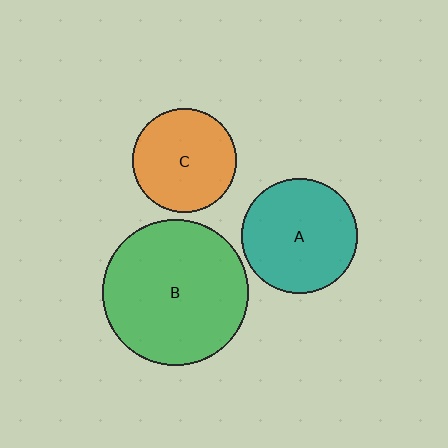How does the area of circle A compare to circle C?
Approximately 1.2 times.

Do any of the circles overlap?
No, none of the circles overlap.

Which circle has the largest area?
Circle B (green).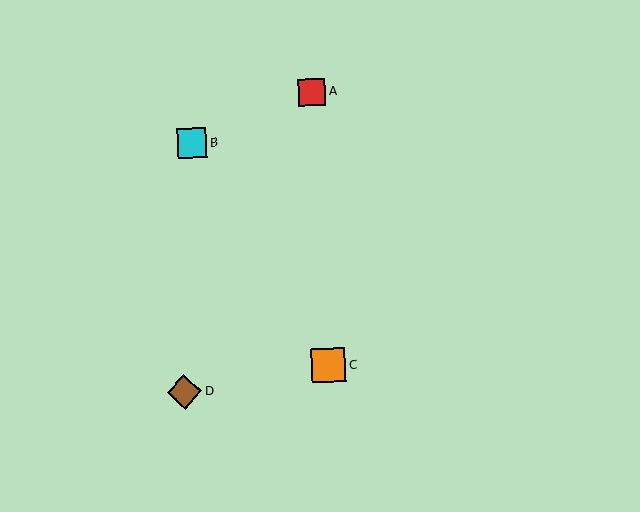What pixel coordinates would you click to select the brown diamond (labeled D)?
Click at (184, 392) to select the brown diamond D.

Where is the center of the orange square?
The center of the orange square is at (329, 366).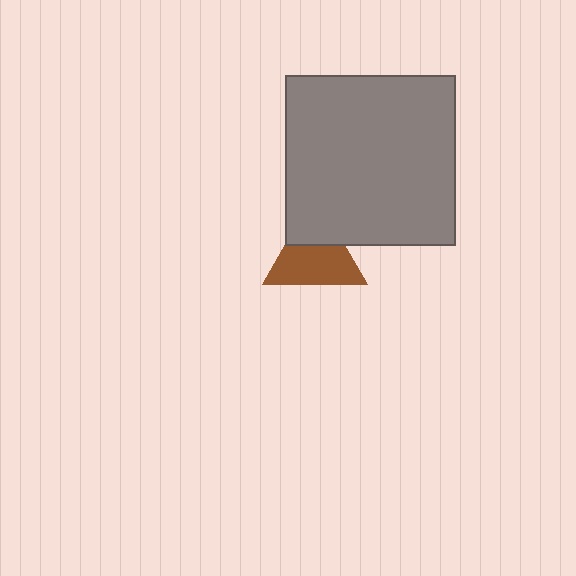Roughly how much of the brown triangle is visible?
Most of it is visible (roughly 68%).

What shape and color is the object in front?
The object in front is a gray square.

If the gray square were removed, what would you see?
You would see the complete brown triangle.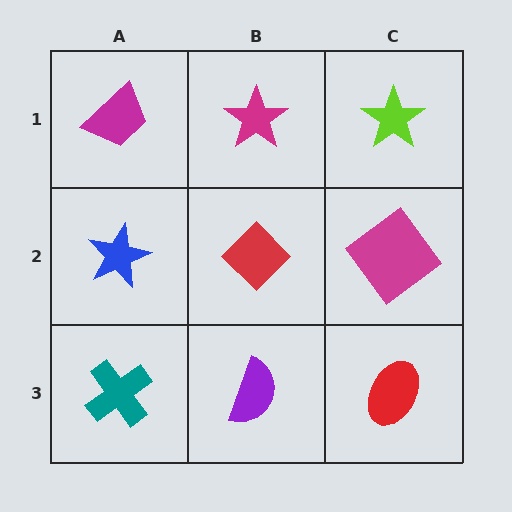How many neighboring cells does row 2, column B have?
4.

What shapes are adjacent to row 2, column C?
A lime star (row 1, column C), a red ellipse (row 3, column C), a red diamond (row 2, column B).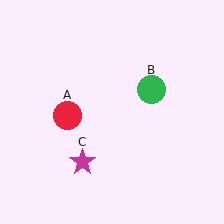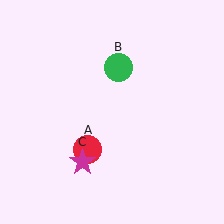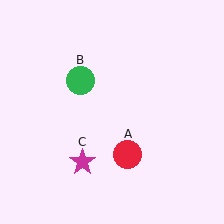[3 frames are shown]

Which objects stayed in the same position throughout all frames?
Magenta star (object C) remained stationary.